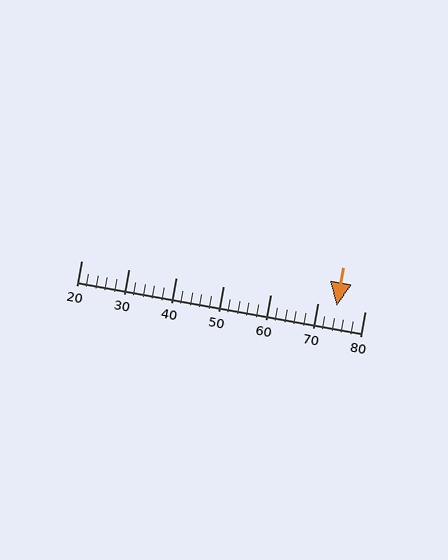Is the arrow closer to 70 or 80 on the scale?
The arrow is closer to 70.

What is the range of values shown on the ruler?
The ruler shows values from 20 to 80.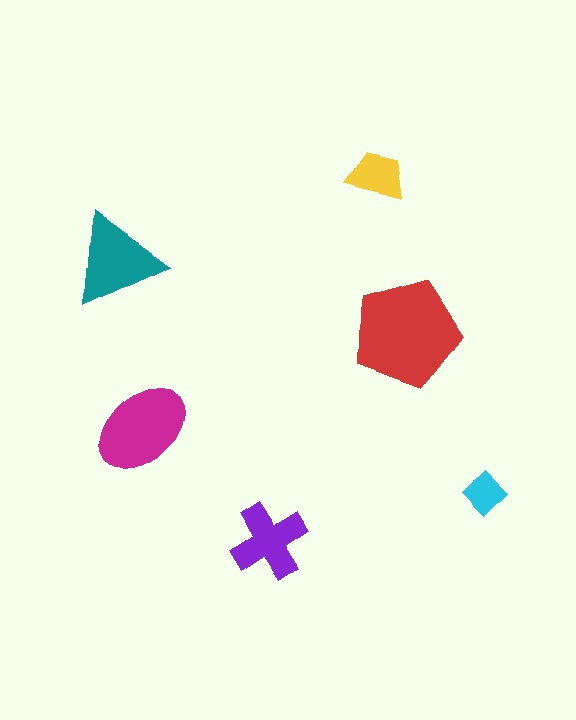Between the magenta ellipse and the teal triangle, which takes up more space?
The magenta ellipse.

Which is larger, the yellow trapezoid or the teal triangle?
The teal triangle.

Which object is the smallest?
The cyan diamond.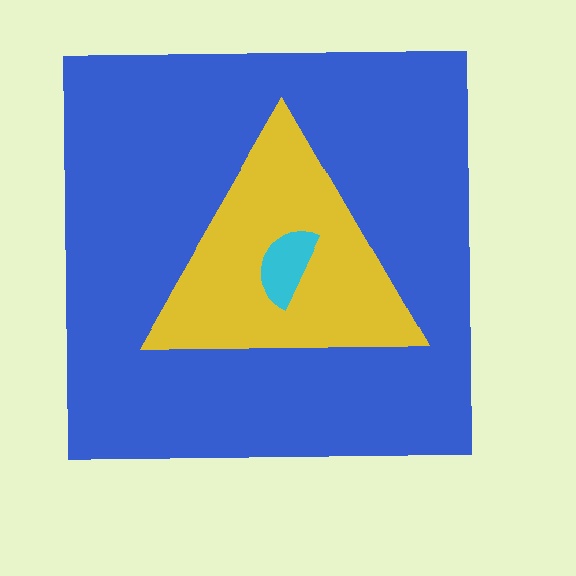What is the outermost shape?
The blue square.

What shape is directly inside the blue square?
The yellow triangle.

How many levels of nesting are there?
3.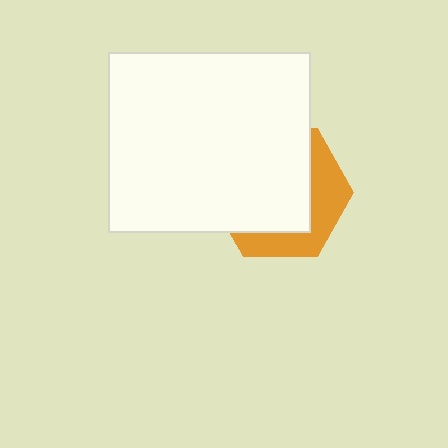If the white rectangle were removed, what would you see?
You would see the complete orange hexagon.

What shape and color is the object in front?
The object in front is a white rectangle.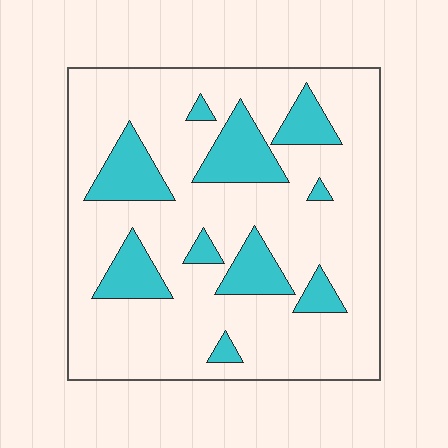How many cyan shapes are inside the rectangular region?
10.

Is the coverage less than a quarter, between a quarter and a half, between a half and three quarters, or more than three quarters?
Less than a quarter.